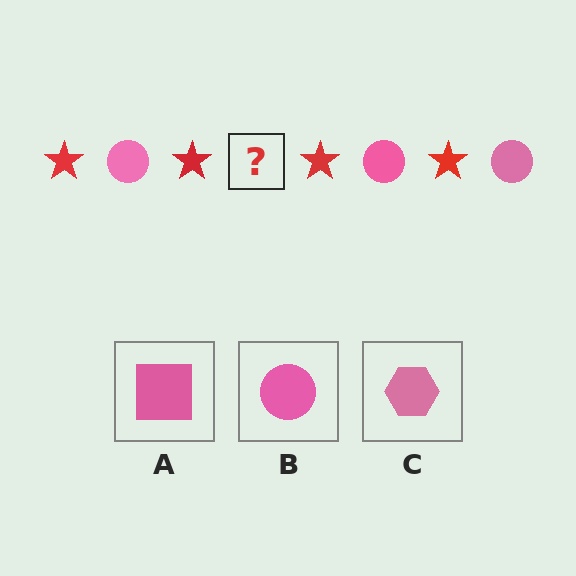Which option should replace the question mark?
Option B.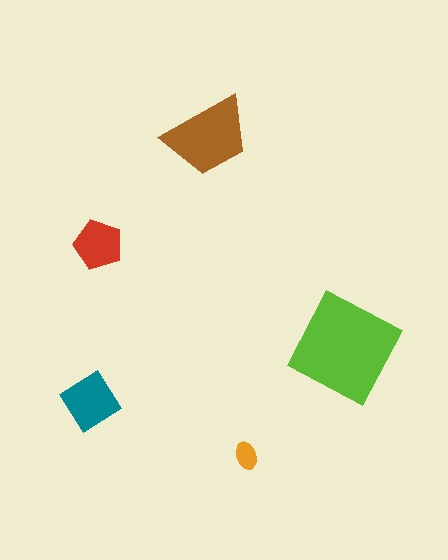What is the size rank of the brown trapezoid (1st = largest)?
2nd.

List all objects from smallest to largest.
The orange ellipse, the red pentagon, the teal diamond, the brown trapezoid, the lime square.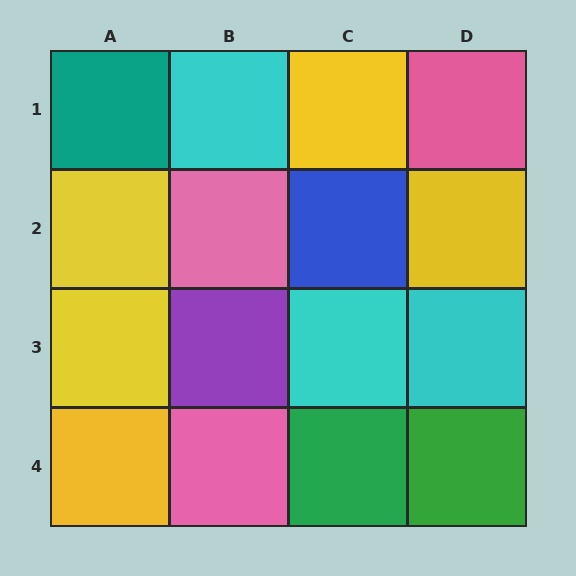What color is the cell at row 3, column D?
Cyan.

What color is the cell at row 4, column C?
Green.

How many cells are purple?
1 cell is purple.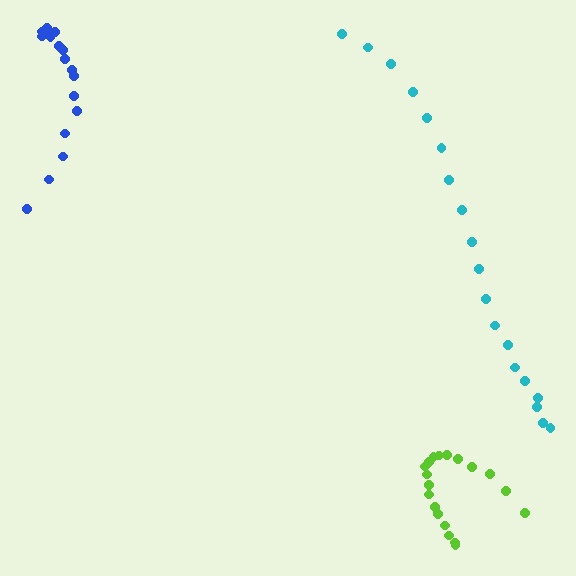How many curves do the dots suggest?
There are 3 distinct paths.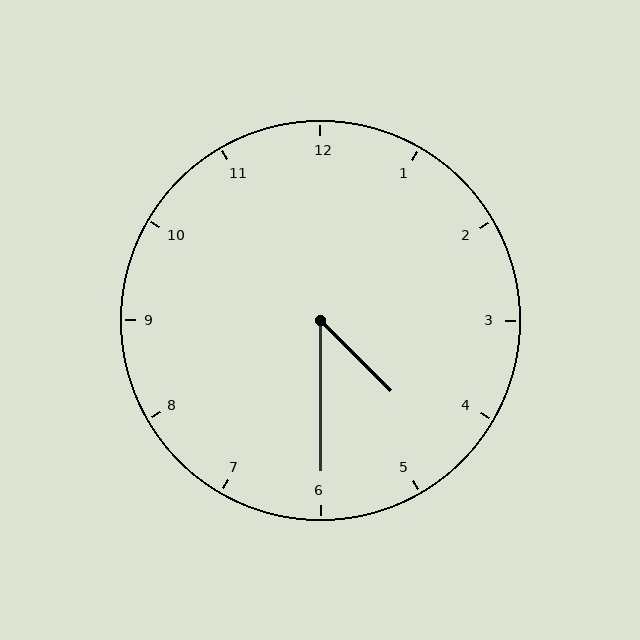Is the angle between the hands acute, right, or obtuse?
It is acute.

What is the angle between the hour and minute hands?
Approximately 45 degrees.